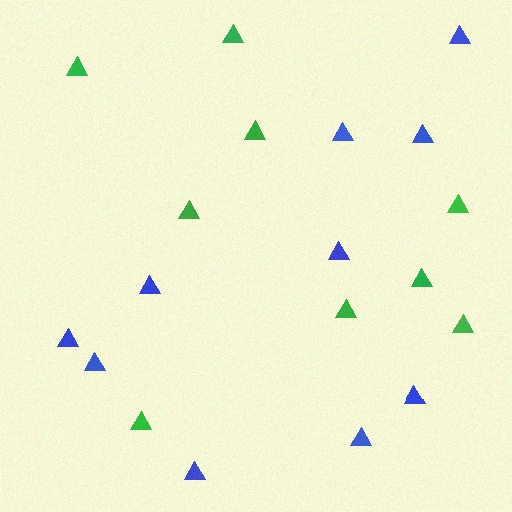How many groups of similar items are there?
There are 2 groups: one group of green triangles (9) and one group of blue triangles (10).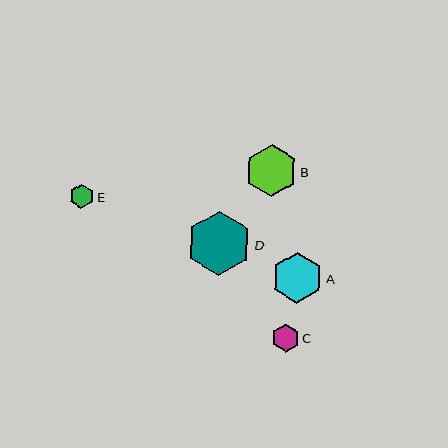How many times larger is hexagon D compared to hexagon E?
Hexagon D is approximately 2.7 times the size of hexagon E.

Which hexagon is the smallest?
Hexagon E is the smallest with a size of approximately 24 pixels.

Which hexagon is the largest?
Hexagon D is the largest with a size of approximately 64 pixels.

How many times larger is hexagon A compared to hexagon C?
Hexagon A is approximately 1.8 times the size of hexagon C.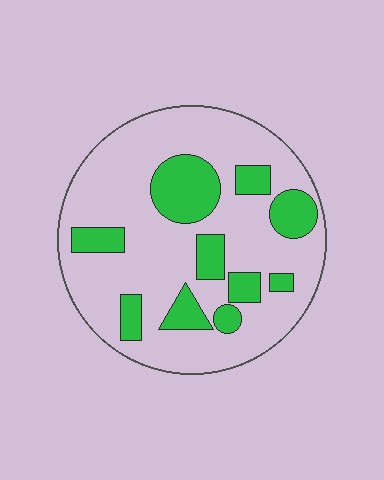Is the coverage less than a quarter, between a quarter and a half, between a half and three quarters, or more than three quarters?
Less than a quarter.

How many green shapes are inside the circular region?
10.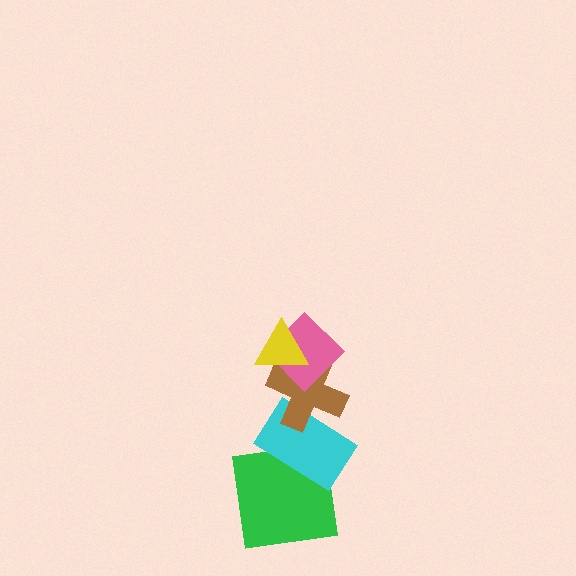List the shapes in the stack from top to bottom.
From top to bottom: the yellow triangle, the pink diamond, the brown cross, the cyan rectangle, the green square.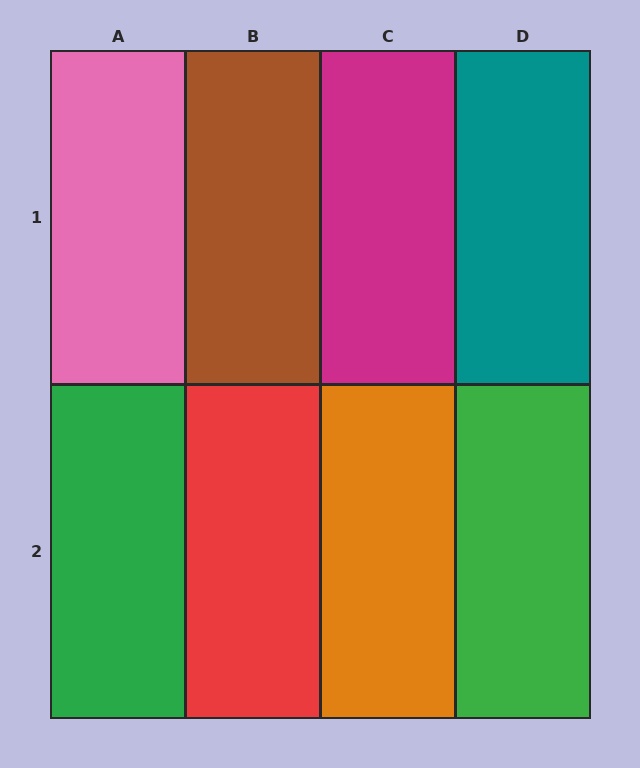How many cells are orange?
1 cell is orange.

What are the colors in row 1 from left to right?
Pink, brown, magenta, teal.